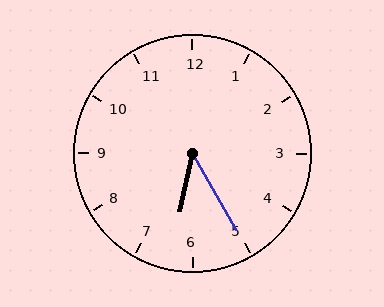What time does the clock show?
6:25.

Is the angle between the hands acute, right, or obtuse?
It is acute.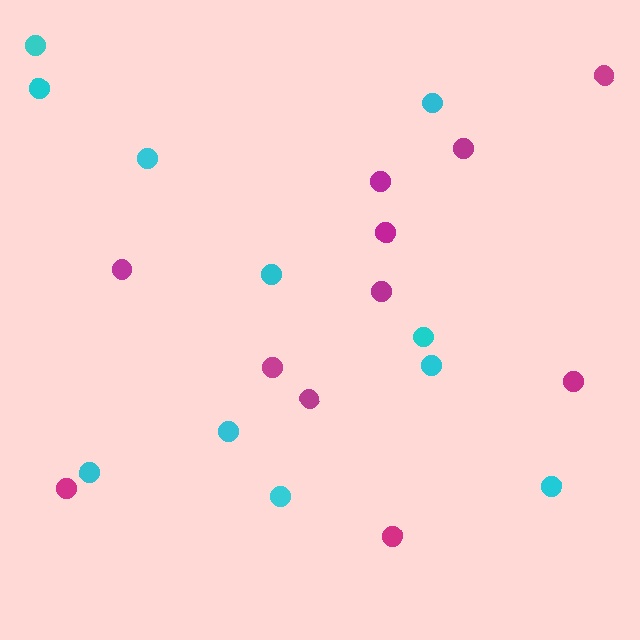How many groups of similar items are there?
There are 2 groups: one group of cyan circles (11) and one group of magenta circles (11).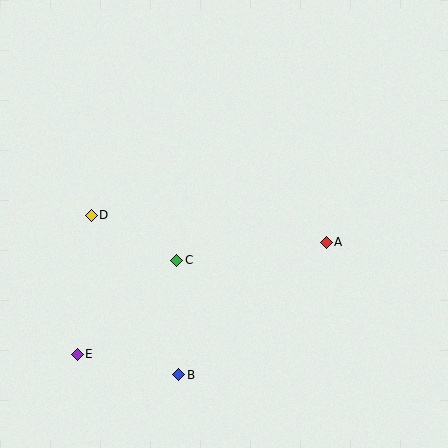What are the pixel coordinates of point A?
Point A is at (326, 242).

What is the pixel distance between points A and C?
The distance between A and C is 151 pixels.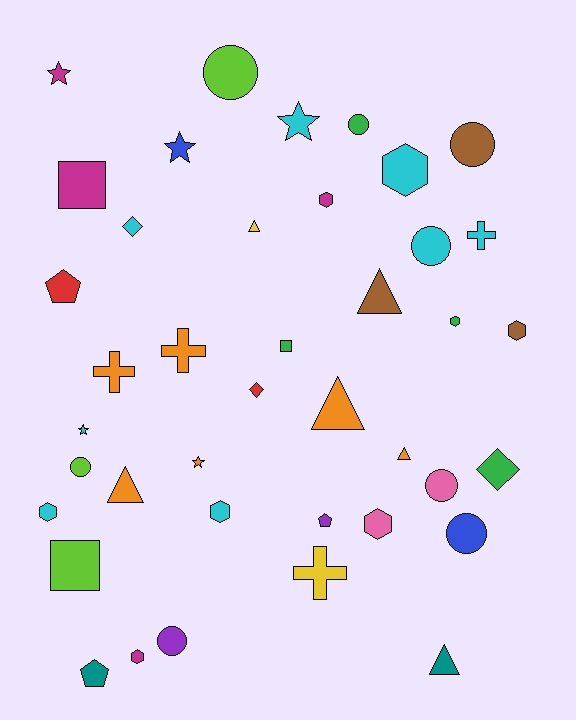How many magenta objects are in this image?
There are 4 magenta objects.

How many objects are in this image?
There are 40 objects.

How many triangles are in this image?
There are 6 triangles.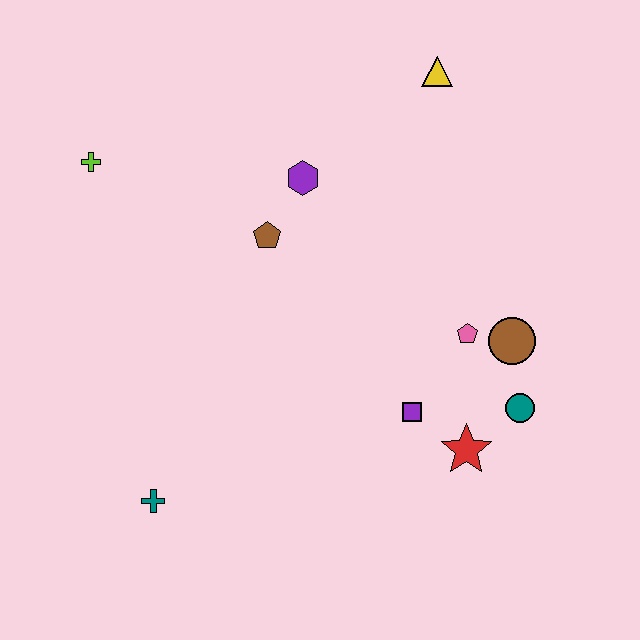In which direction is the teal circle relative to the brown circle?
The teal circle is below the brown circle.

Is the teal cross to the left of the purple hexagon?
Yes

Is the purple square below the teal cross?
No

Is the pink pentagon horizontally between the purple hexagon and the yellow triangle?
No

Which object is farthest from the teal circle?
The lime cross is farthest from the teal circle.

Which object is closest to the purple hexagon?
The brown pentagon is closest to the purple hexagon.